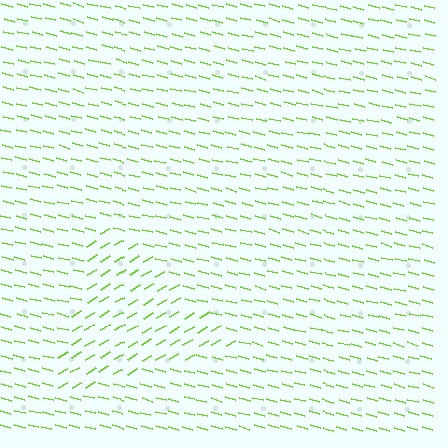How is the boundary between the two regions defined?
The boundary is defined purely by a change in line orientation (approximately 45 degrees difference). All lines are the same color and thickness.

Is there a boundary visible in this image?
Yes, there is a texture boundary formed by a change in line orientation.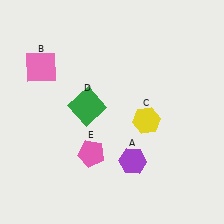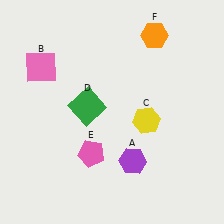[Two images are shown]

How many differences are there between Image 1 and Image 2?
There is 1 difference between the two images.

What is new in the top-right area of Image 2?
An orange hexagon (F) was added in the top-right area of Image 2.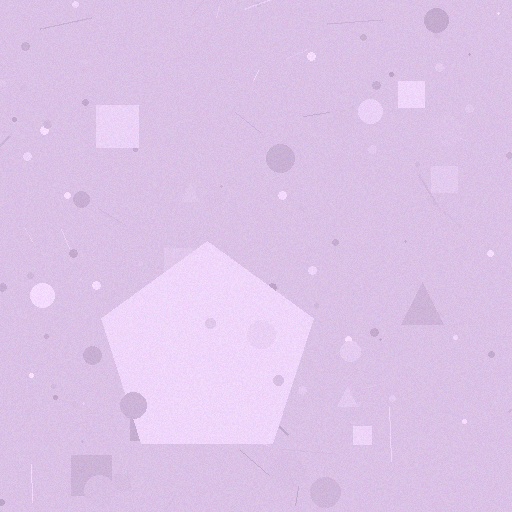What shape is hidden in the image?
A pentagon is hidden in the image.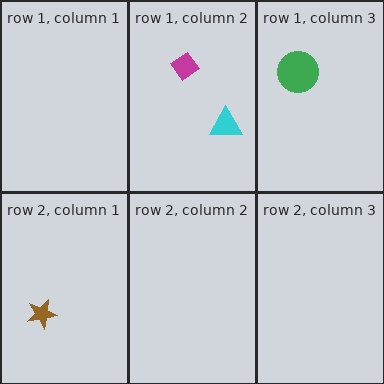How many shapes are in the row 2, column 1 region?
1.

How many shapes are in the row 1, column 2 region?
2.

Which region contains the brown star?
The row 2, column 1 region.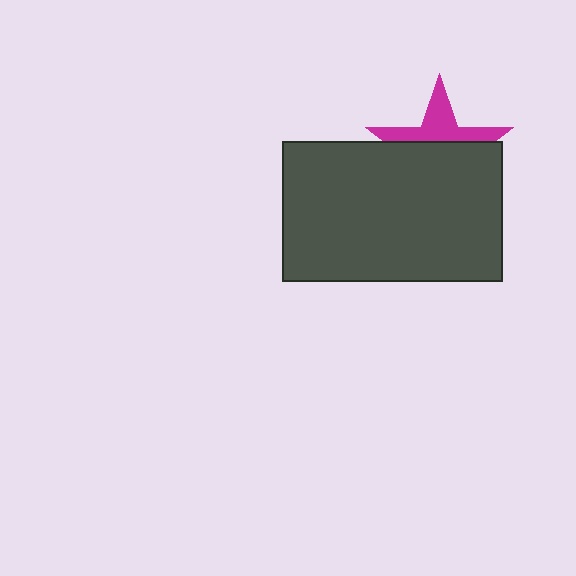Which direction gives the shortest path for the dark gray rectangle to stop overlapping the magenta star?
Moving down gives the shortest separation.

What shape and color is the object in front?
The object in front is a dark gray rectangle.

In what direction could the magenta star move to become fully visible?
The magenta star could move up. That would shift it out from behind the dark gray rectangle entirely.